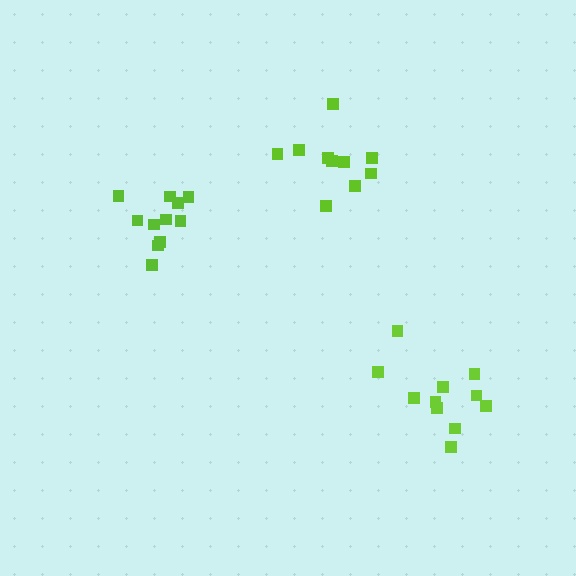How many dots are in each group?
Group 1: 11 dots, Group 2: 11 dots, Group 3: 10 dots (32 total).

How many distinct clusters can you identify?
There are 3 distinct clusters.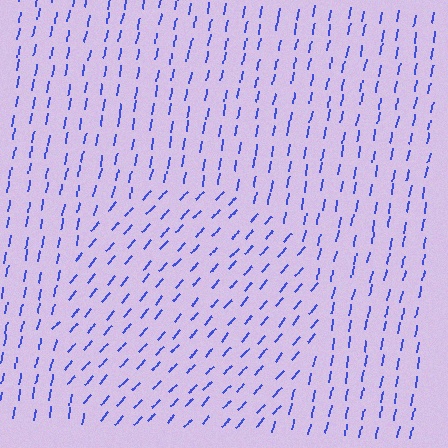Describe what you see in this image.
The image is filled with small blue line segments. A circle region in the image has lines oriented differently from the surrounding lines, creating a visible texture boundary.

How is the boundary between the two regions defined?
The boundary is defined purely by a change in line orientation (approximately 30 degrees difference). All lines are the same color and thickness.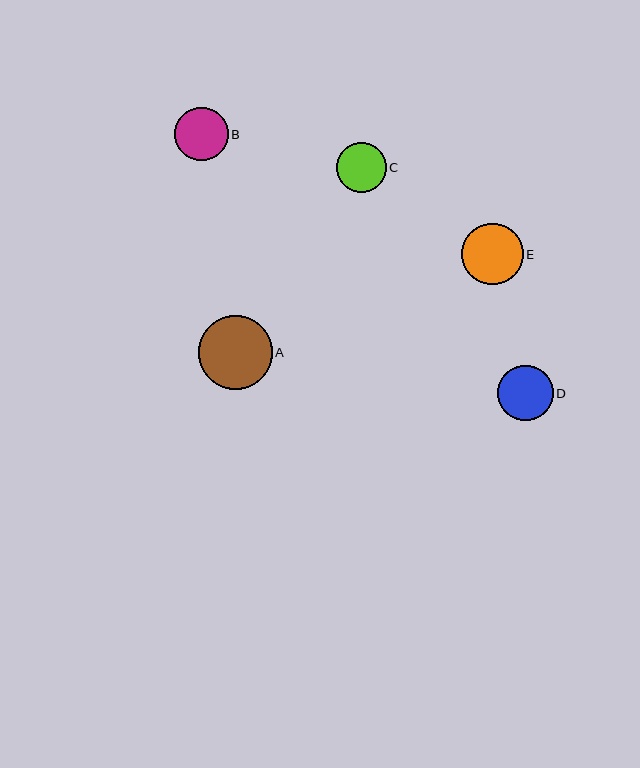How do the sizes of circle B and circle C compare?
Circle B and circle C are approximately the same size.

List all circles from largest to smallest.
From largest to smallest: A, E, D, B, C.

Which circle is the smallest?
Circle C is the smallest with a size of approximately 50 pixels.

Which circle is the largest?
Circle A is the largest with a size of approximately 74 pixels.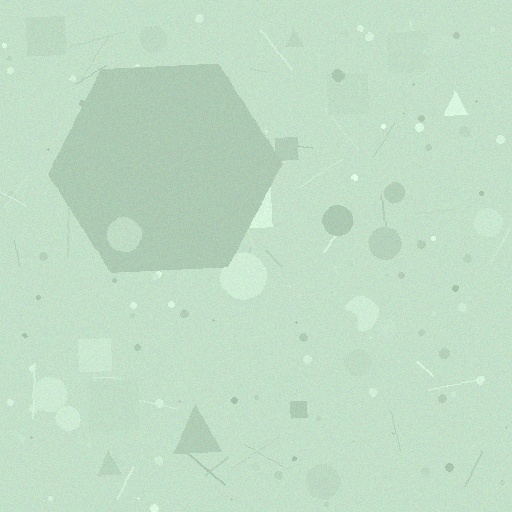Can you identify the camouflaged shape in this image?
The camouflaged shape is a hexagon.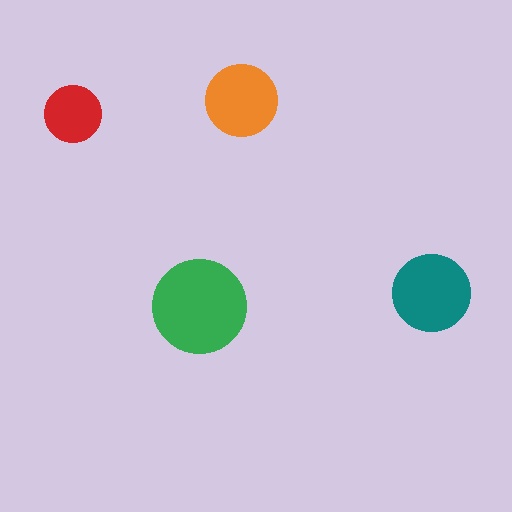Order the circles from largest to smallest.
the green one, the teal one, the orange one, the red one.